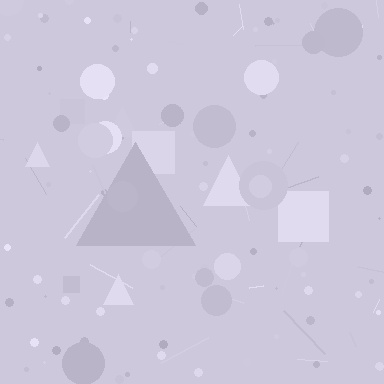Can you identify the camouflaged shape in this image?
The camouflaged shape is a triangle.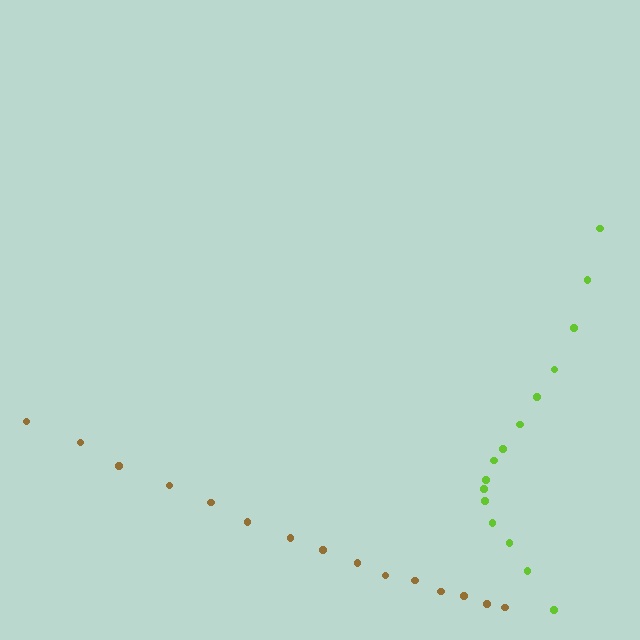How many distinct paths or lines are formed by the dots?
There are 2 distinct paths.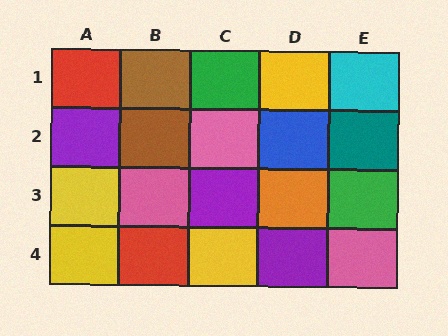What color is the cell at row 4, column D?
Purple.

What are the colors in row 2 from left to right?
Purple, brown, pink, blue, teal.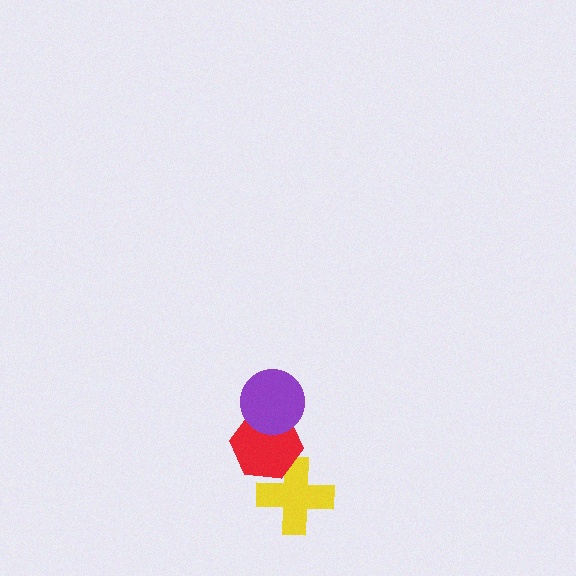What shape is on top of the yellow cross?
The red hexagon is on top of the yellow cross.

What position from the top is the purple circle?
The purple circle is 1st from the top.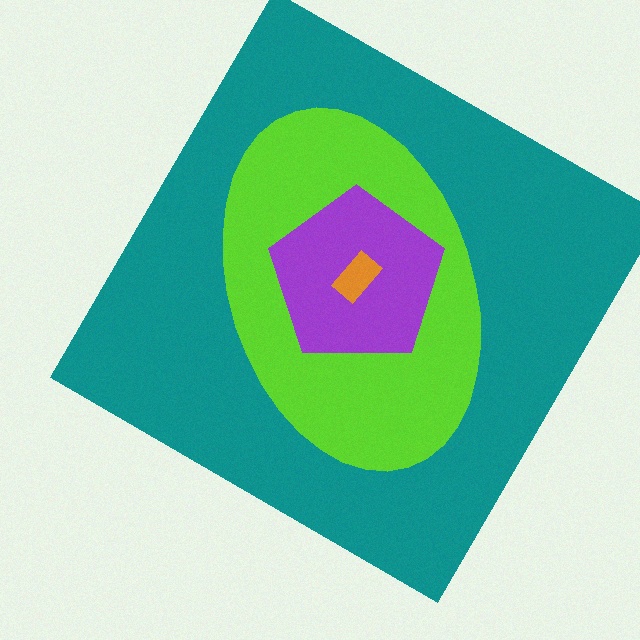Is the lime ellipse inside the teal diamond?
Yes.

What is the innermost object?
The orange rectangle.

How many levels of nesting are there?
4.